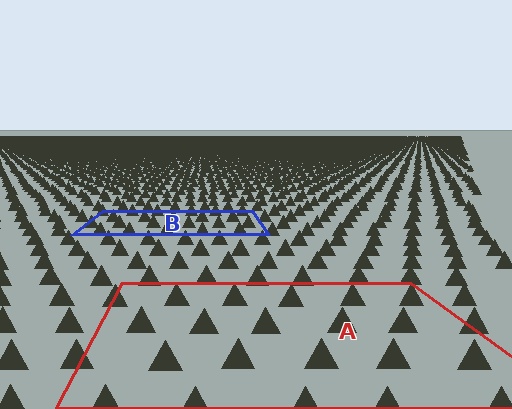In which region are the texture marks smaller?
The texture marks are smaller in region B, because it is farther away.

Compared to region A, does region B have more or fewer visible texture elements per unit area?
Region B has more texture elements per unit area — they are packed more densely because it is farther away.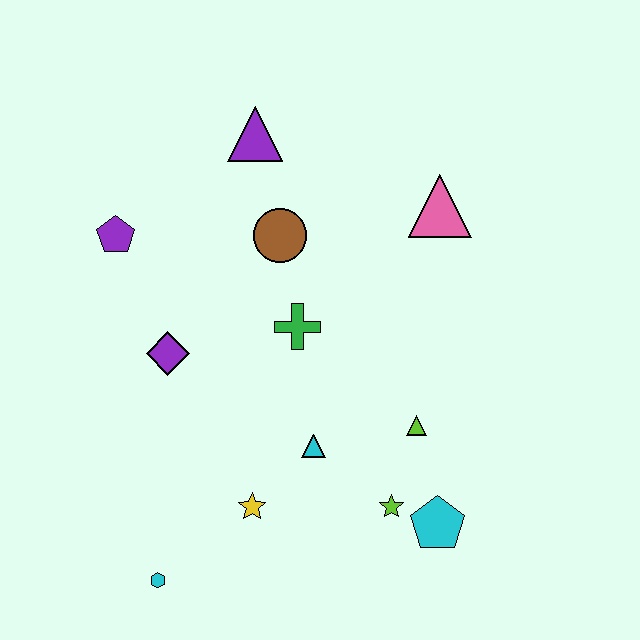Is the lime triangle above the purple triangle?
No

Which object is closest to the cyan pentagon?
The lime star is closest to the cyan pentagon.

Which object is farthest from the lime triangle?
The purple pentagon is farthest from the lime triangle.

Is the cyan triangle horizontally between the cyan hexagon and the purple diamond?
No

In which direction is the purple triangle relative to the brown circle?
The purple triangle is above the brown circle.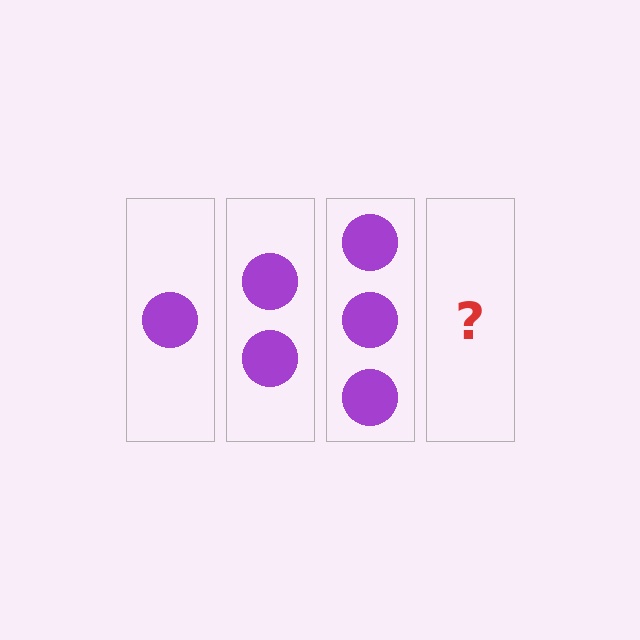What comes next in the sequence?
The next element should be 4 circles.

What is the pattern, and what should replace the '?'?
The pattern is that each step adds one more circle. The '?' should be 4 circles.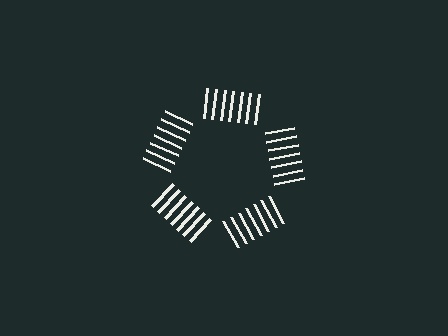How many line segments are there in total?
35 — 7 along each of the 5 edges.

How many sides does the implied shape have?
5 sides — the line-ends trace a pentagon.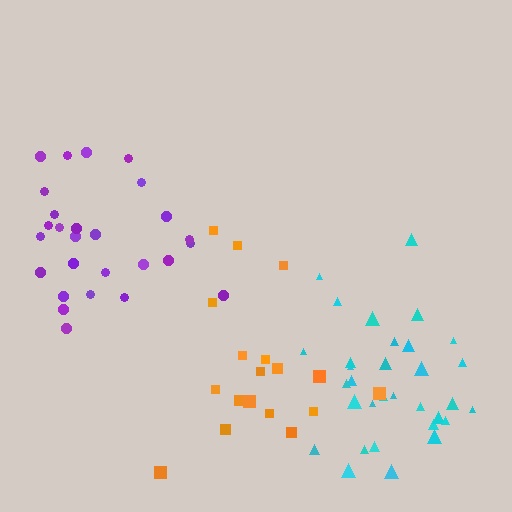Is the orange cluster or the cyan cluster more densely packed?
Cyan.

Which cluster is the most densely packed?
Cyan.